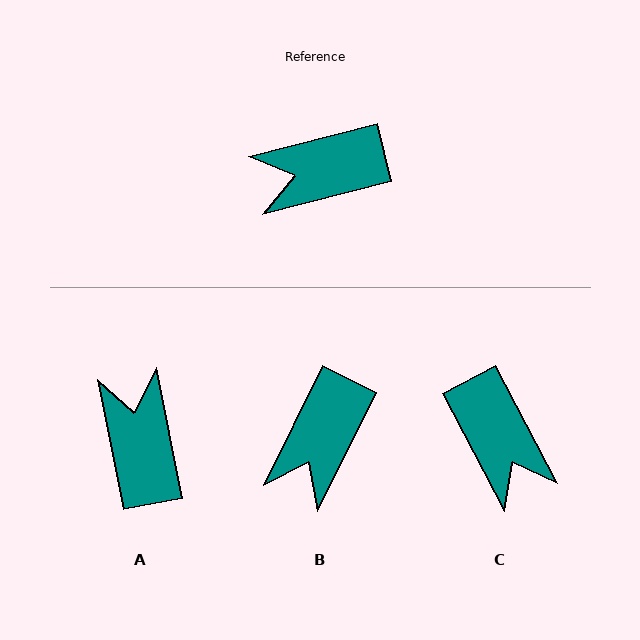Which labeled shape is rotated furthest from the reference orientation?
C, about 103 degrees away.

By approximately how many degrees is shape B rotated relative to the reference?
Approximately 49 degrees counter-clockwise.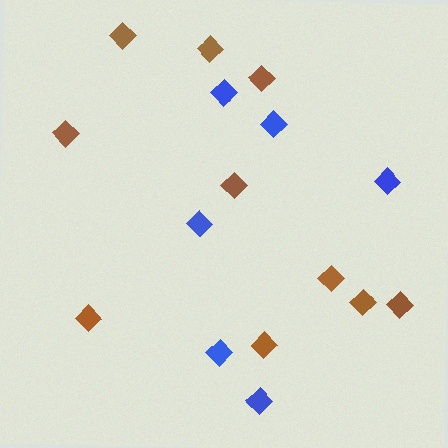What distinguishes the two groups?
There are 2 groups: one group of blue diamonds (6) and one group of brown diamonds (10).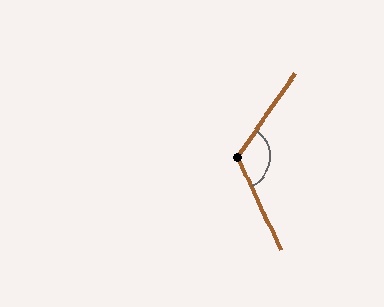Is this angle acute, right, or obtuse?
It is obtuse.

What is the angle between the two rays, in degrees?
Approximately 120 degrees.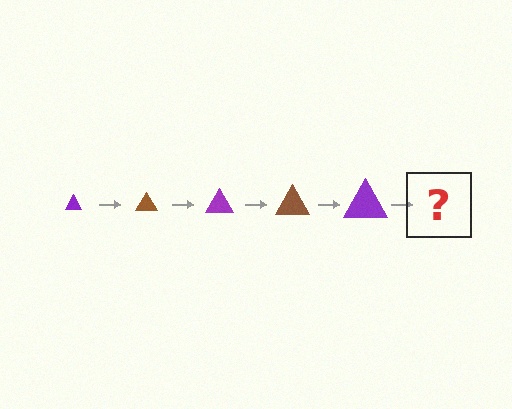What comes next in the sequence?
The next element should be a brown triangle, larger than the previous one.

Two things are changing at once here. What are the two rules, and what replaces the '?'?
The two rules are that the triangle grows larger each step and the color cycles through purple and brown. The '?' should be a brown triangle, larger than the previous one.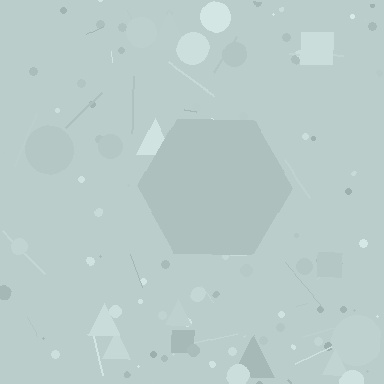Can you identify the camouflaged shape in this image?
The camouflaged shape is a hexagon.